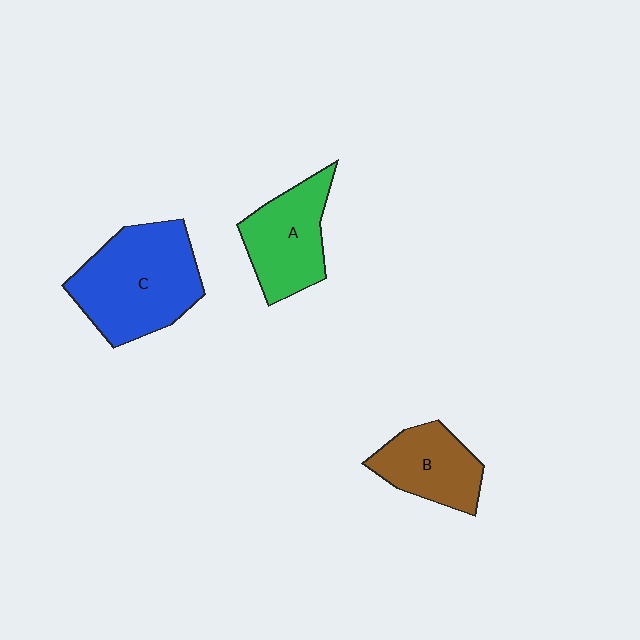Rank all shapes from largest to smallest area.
From largest to smallest: C (blue), A (green), B (brown).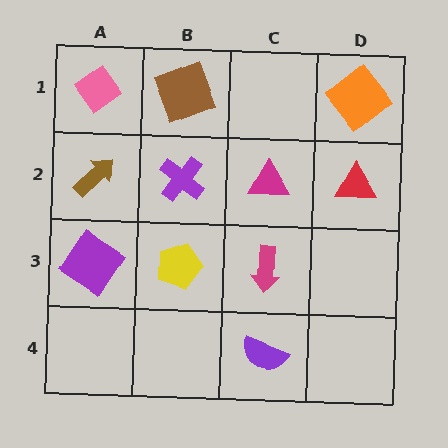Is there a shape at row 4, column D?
No, that cell is empty.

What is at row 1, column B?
A brown square.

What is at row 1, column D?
An orange diamond.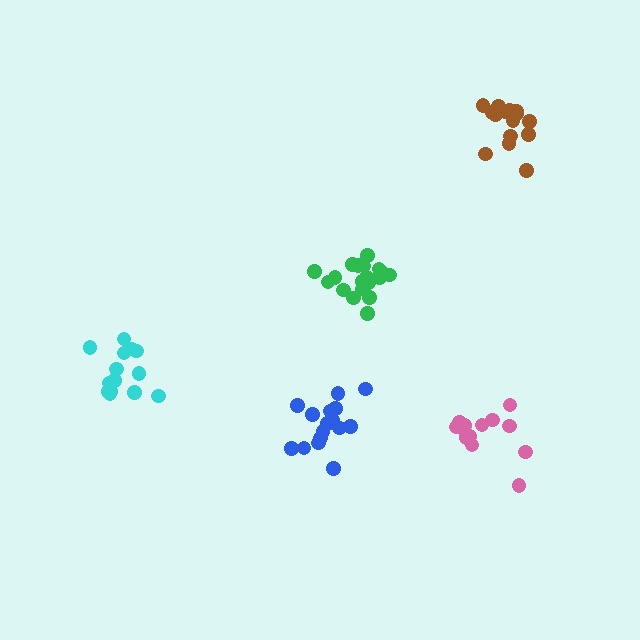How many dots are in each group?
Group 1: 20 dots, Group 2: 14 dots, Group 3: 15 dots, Group 4: 14 dots, Group 5: 16 dots (79 total).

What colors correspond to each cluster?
The clusters are colored: green, cyan, brown, pink, blue.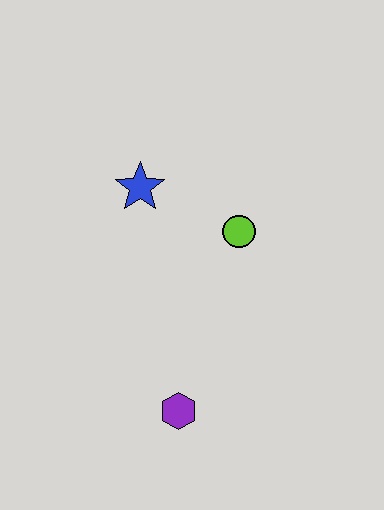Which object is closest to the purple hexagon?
The lime circle is closest to the purple hexagon.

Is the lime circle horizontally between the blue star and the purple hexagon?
No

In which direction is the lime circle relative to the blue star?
The lime circle is to the right of the blue star.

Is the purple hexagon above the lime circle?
No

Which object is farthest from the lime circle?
The purple hexagon is farthest from the lime circle.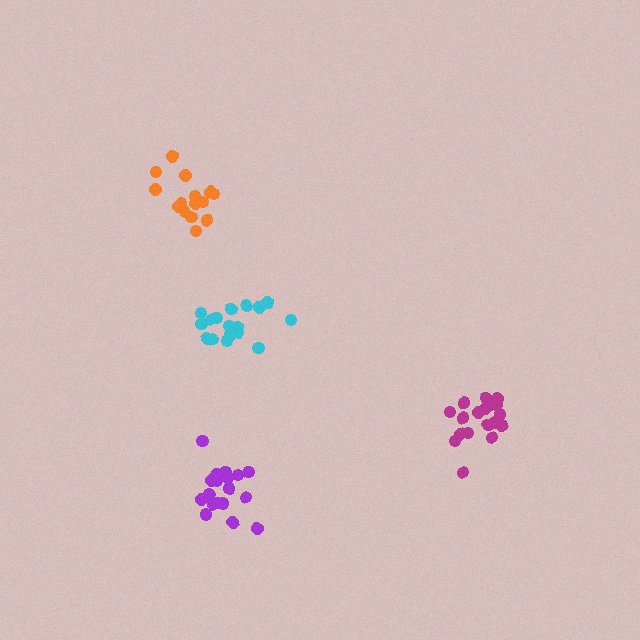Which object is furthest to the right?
The magenta cluster is rightmost.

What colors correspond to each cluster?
The clusters are colored: purple, magenta, cyan, orange.